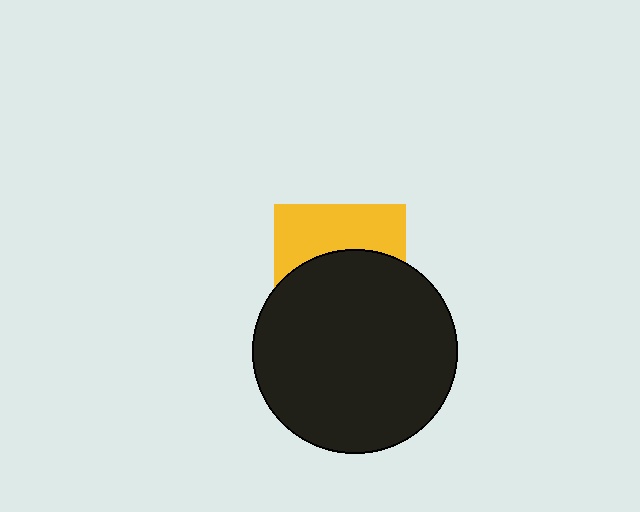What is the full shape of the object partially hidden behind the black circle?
The partially hidden object is a yellow square.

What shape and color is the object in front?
The object in front is a black circle.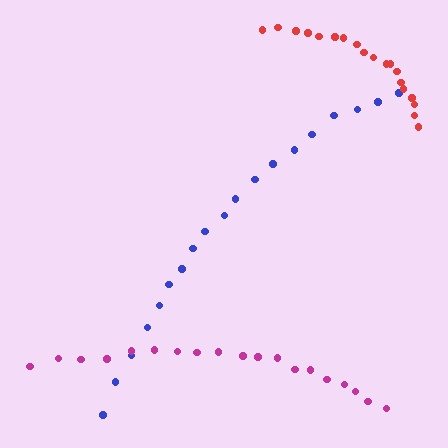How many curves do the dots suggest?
There are 3 distinct paths.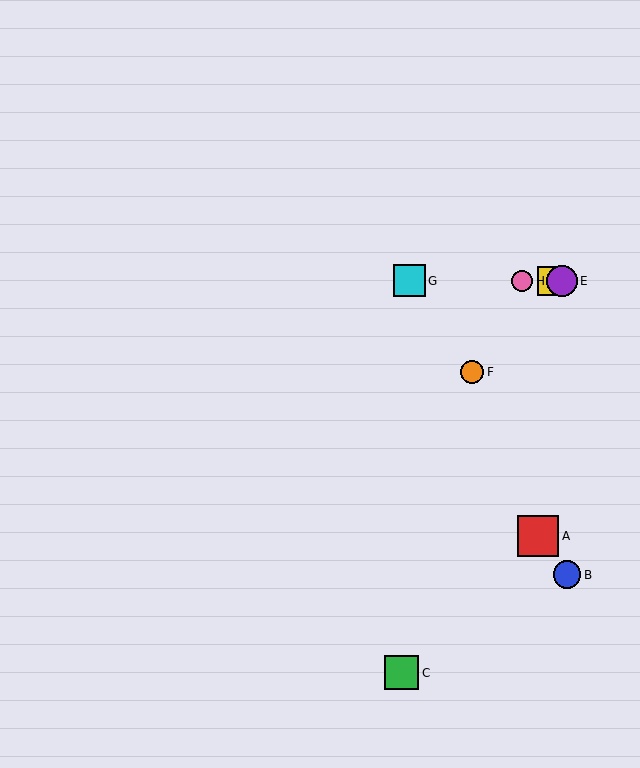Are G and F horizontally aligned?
No, G is at y≈281 and F is at y≈372.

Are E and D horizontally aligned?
Yes, both are at y≈281.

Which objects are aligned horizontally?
Objects D, E, G, H are aligned horizontally.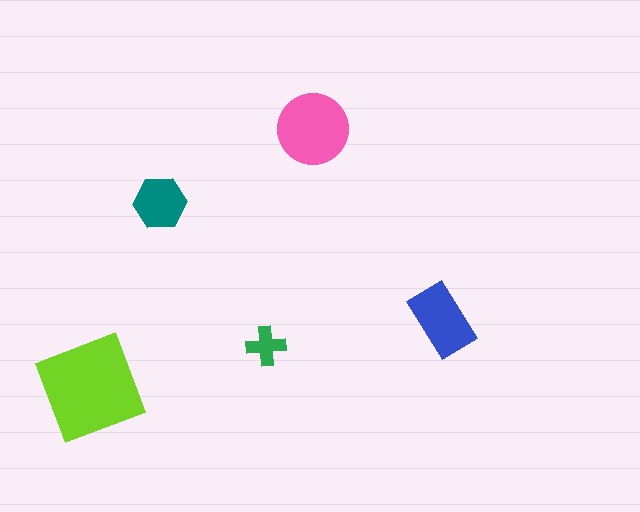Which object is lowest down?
The lime square is bottommost.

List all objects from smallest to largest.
The green cross, the teal hexagon, the blue rectangle, the pink circle, the lime square.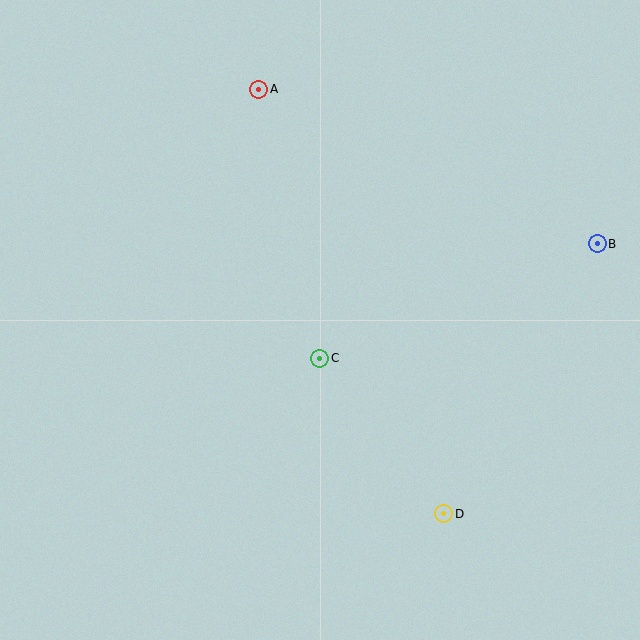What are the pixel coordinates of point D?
Point D is at (444, 514).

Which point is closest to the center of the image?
Point C at (320, 358) is closest to the center.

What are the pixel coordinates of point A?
Point A is at (259, 89).